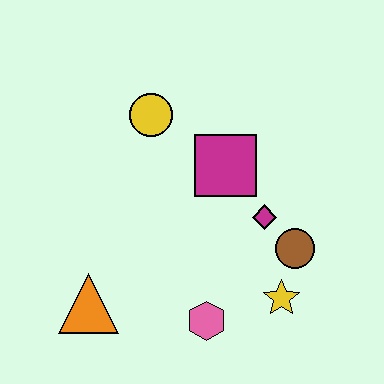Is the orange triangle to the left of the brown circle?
Yes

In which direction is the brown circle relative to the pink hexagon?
The brown circle is to the right of the pink hexagon.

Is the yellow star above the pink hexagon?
Yes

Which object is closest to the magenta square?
The magenta diamond is closest to the magenta square.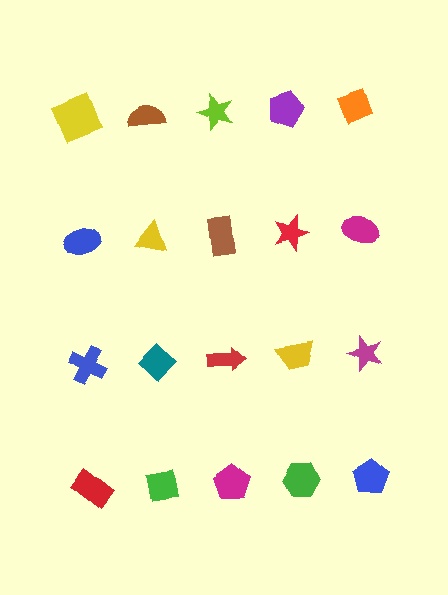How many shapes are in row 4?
5 shapes.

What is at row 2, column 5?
A magenta ellipse.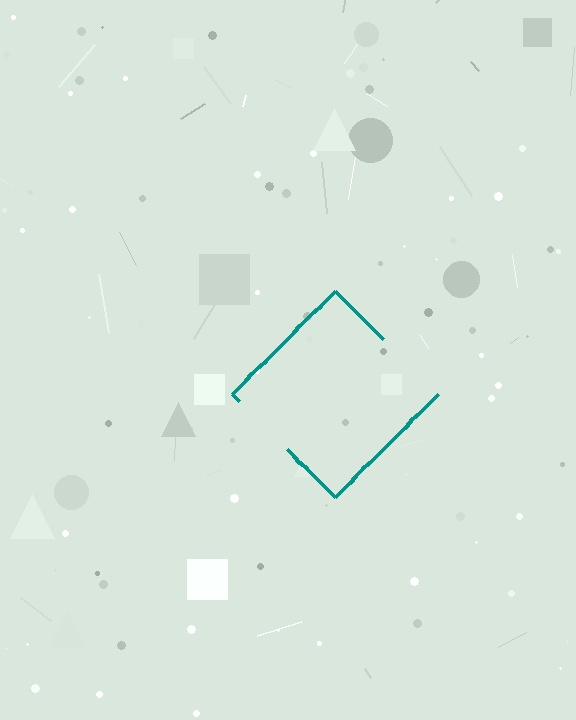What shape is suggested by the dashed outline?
The dashed outline suggests a diamond.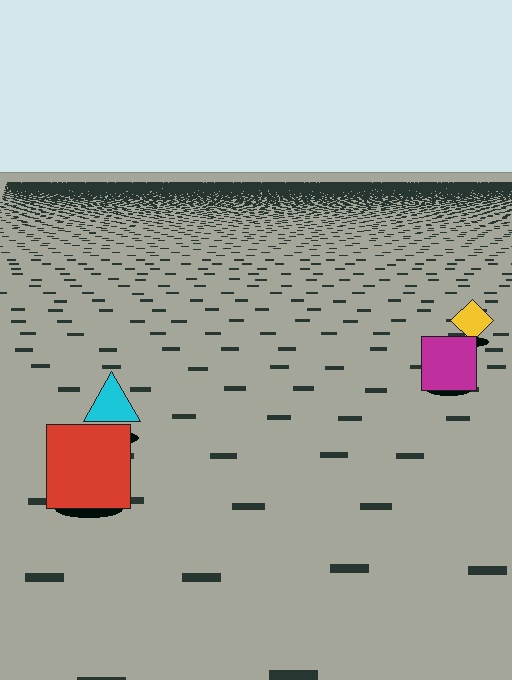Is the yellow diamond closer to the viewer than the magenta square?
No. The magenta square is closer — you can tell from the texture gradient: the ground texture is coarser near it.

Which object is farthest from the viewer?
The yellow diamond is farthest from the viewer. It appears smaller and the ground texture around it is denser.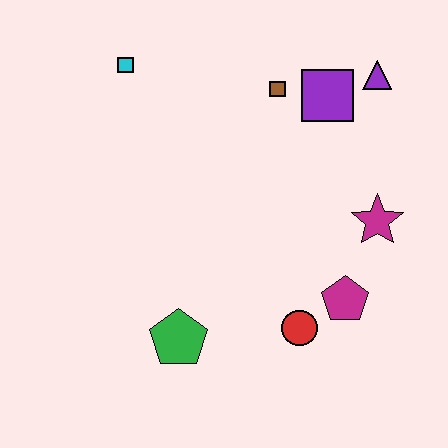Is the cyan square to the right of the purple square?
No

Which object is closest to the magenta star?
The magenta pentagon is closest to the magenta star.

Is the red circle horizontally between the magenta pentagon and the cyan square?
Yes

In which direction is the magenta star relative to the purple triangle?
The magenta star is below the purple triangle.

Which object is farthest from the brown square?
The green pentagon is farthest from the brown square.